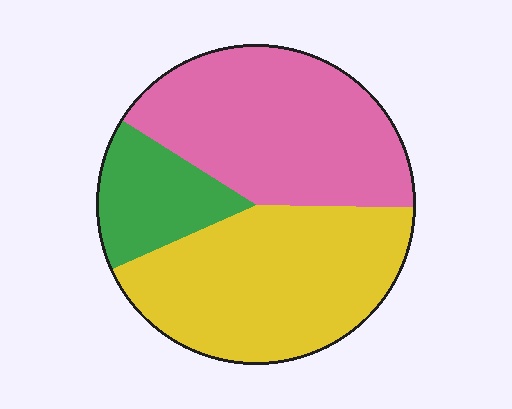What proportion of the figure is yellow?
Yellow takes up about two fifths (2/5) of the figure.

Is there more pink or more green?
Pink.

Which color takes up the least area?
Green, at roughly 15%.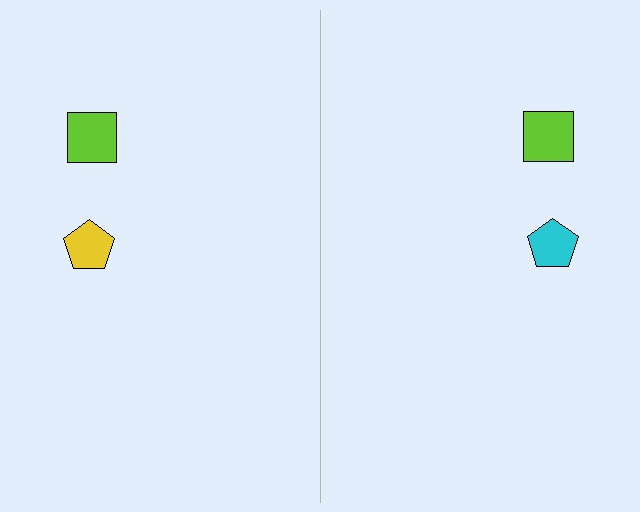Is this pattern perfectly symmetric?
No, the pattern is not perfectly symmetric. The cyan pentagon on the right side breaks the symmetry — its mirror counterpart is yellow.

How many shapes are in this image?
There are 4 shapes in this image.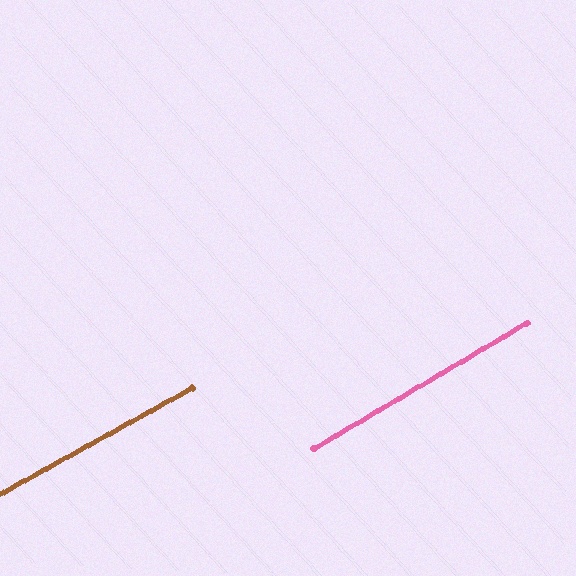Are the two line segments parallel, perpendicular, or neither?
Parallel — their directions differ by only 1.7°.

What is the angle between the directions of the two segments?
Approximately 2 degrees.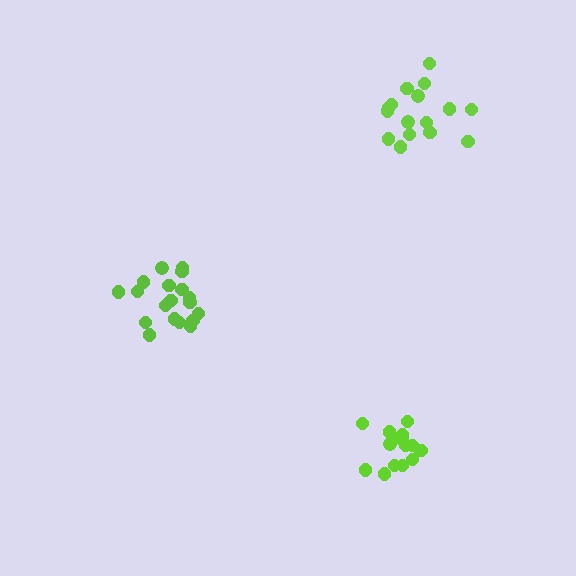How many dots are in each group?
Group 1: 16 dots, Group 2: 15 dots, Group 3: 19 dots (50 total).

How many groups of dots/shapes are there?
There are 3 groups.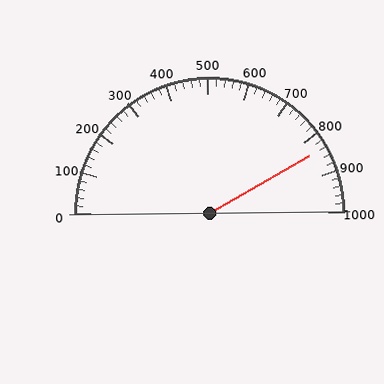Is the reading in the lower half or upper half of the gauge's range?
The reading is in the upper half of the range (0 to 1000).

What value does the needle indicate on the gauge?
The needle indicates approximately 840.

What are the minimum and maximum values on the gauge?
The gauge ranges from 0 to 1000.